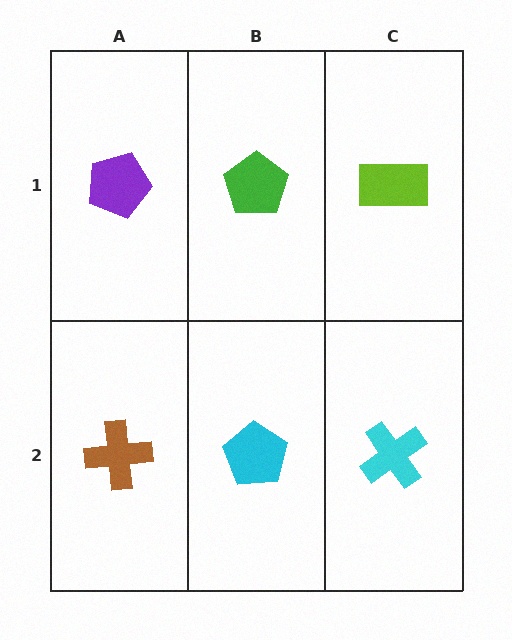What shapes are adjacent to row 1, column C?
A cyan cross (row 2, column C), a green pentagon (row 1, column B).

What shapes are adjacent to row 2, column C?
A lime rectangle (row 1, column C), a cyan pentagon (row 2, column B).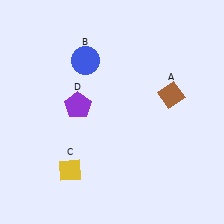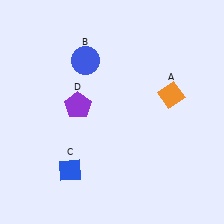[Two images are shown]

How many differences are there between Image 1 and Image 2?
There are 2 differences between the two images.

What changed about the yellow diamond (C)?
In Image 1, C is yellow. In Image 2, it changed to blue.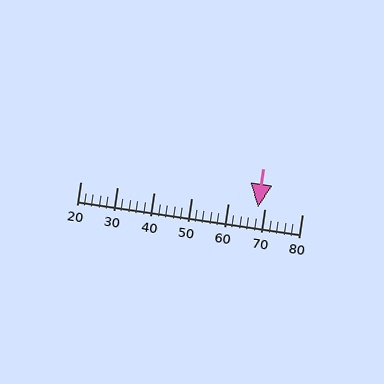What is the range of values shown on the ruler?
The ruler shows values from 20 to 80.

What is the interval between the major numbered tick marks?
The major tick marks are spaced 10 units apart.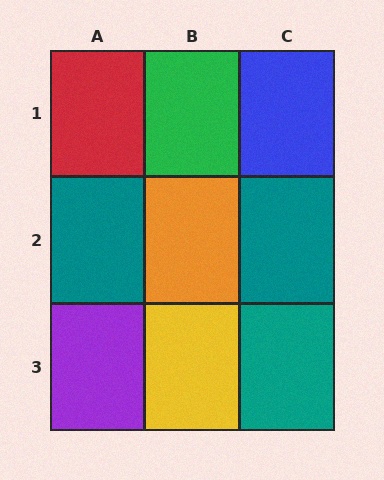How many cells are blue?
1 cell is blue.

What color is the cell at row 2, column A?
Teal.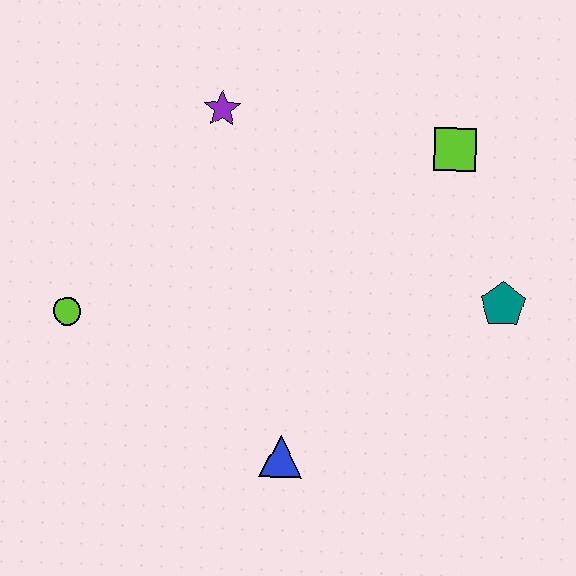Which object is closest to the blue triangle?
The lime circle is closest to the blue triangle.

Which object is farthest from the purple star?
The blue triangle is farthest from the purple star.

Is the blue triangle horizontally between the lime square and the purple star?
Yes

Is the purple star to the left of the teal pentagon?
Yes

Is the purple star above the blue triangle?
Yes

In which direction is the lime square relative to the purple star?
The lime square is to the right of the purple star.